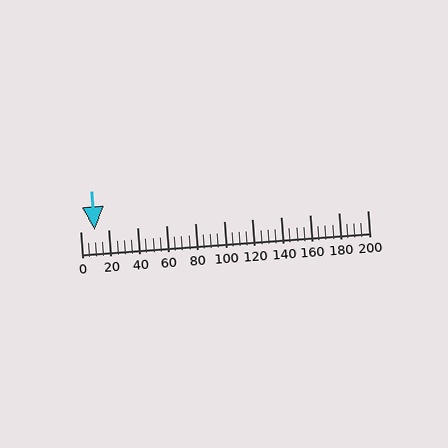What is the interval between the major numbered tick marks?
The major tick marks are spaced 20 units apart.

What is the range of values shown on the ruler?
The ruler shows values from 0 to 200.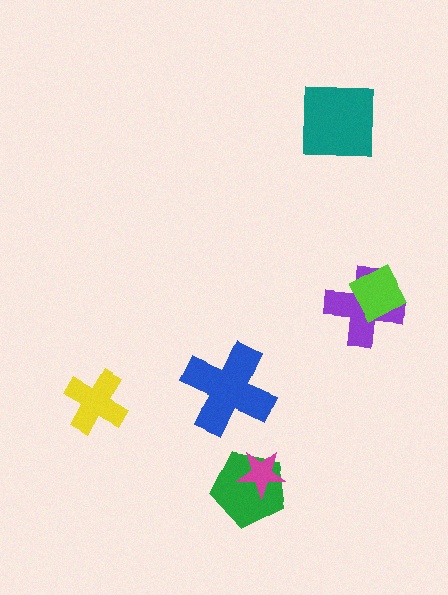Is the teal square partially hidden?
No, no other shape covers it.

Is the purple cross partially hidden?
Yes, it is partially covered by another shape.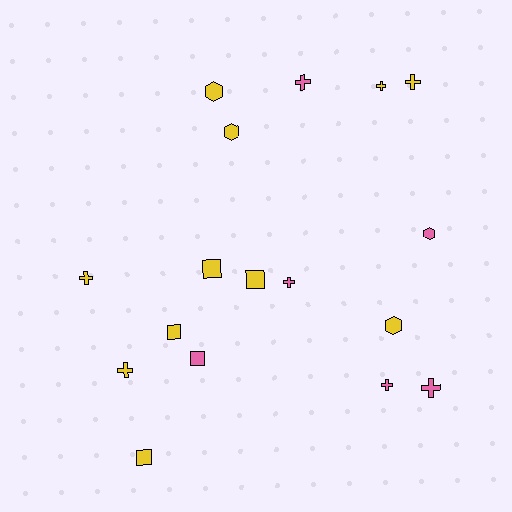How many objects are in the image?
There are 17 objects.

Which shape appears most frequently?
Cross, with 8 objects.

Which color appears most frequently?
Yellow, with 11 objects.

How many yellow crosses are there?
There are 4 yellow crosses.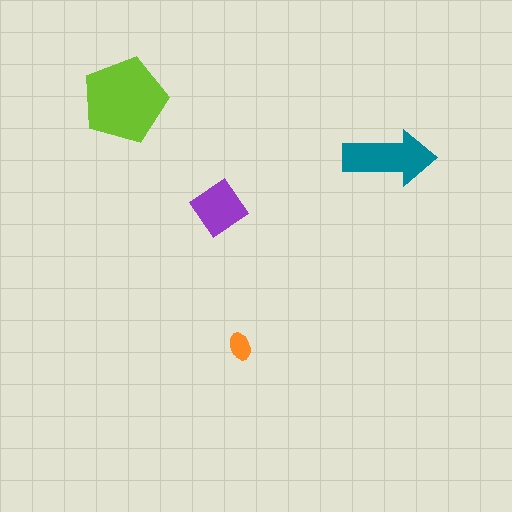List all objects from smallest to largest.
The orange ellipse, the purple diamond, the teal arrow, the lime pentagon.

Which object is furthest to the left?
The lime pentagon is leftmost.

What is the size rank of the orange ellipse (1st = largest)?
4th.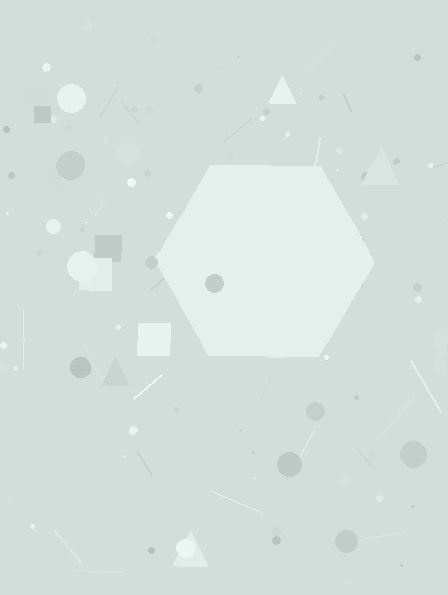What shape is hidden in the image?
A hexagon is hidden in the image.